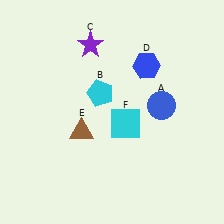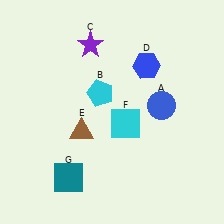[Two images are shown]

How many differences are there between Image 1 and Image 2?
There is 1 difference between the two images.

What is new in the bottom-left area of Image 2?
A teal square (G) was added in the bottom-left area of Image 2.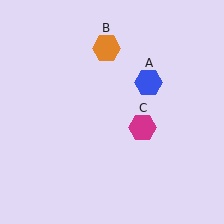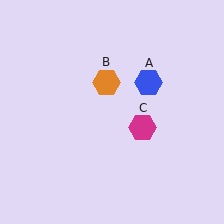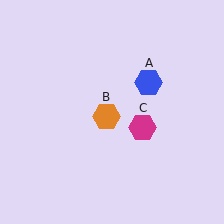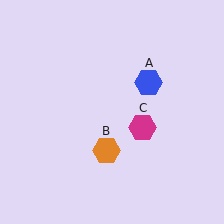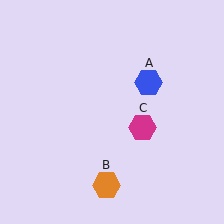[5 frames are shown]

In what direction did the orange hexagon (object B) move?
The orange hexagon (object B) moved down.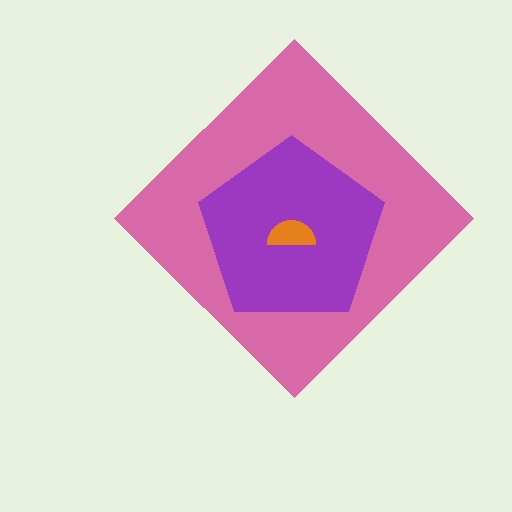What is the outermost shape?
The pink diamond.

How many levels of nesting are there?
3.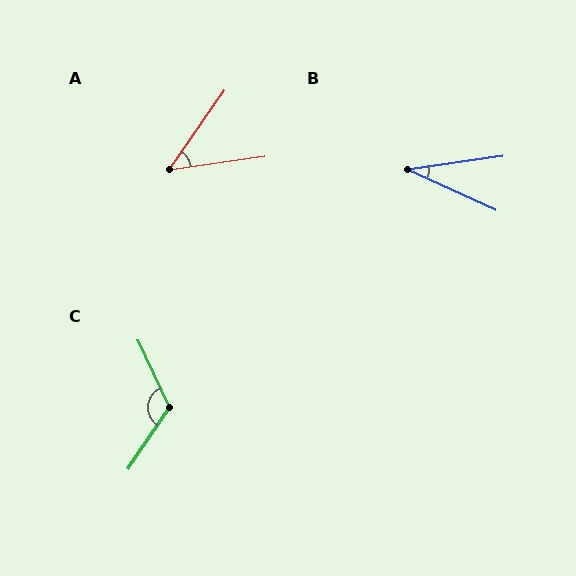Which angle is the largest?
C, at approximately 121 degrees.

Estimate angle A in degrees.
Approximately 47 degrees.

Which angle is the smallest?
B, at approximately 33 degrees.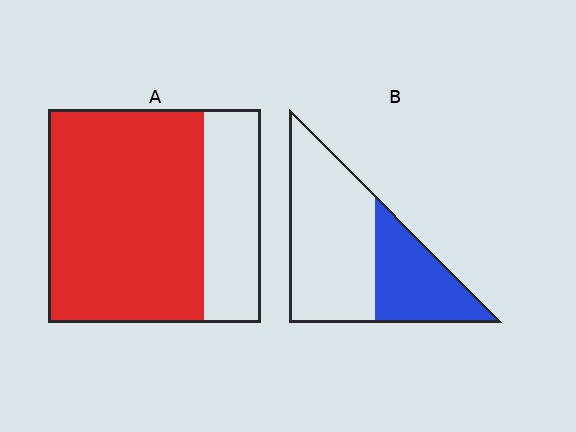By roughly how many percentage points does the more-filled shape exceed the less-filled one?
By roughly 40 percentage points (A over B).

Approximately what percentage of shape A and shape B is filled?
A is approximately 75% and B is approximately 35%.